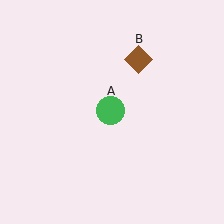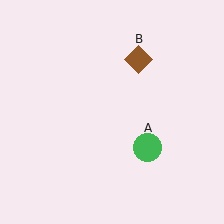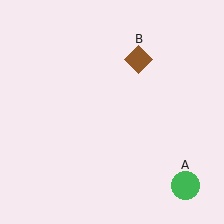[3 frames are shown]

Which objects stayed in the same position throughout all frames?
Brown diamond (object B) remained stationary.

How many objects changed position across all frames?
1 object changed position: green circle (object A).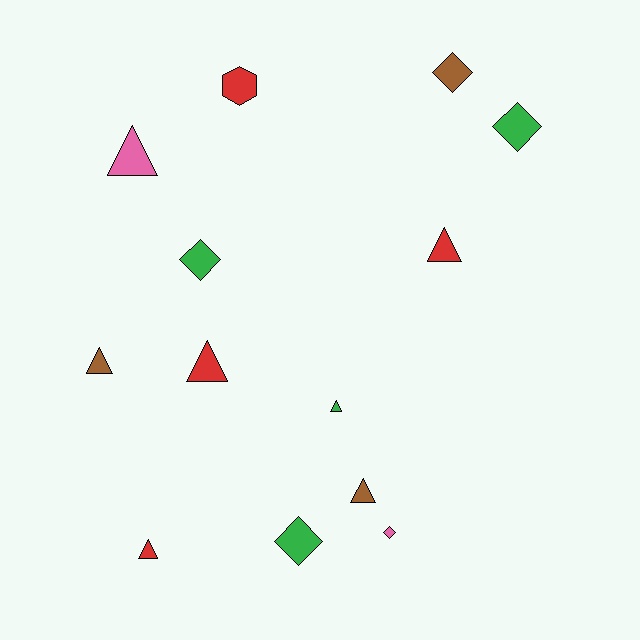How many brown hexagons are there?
There are no brown hexagons.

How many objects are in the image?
There are 13 objects.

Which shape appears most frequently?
Triangle, with 7 objects.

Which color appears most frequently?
Green, with 4 objects.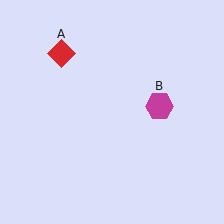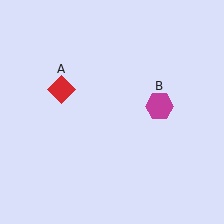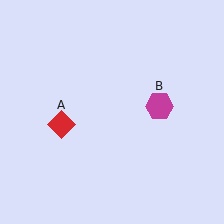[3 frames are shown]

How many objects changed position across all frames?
1 object changed position: red diamond (object A).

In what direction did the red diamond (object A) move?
The red diamond (object A) moved down.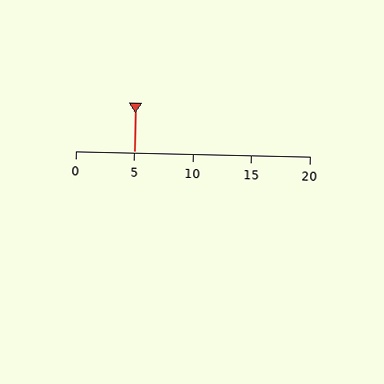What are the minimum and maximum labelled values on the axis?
The axis runs from 0 to 20.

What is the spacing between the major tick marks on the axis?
The major ticks are spaced 5 apart.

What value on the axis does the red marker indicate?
The marker indicates approximately 5.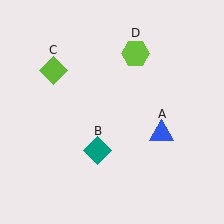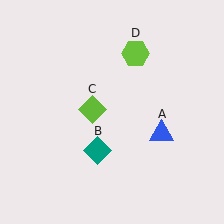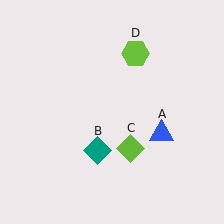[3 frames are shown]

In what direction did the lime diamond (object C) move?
The lime diamond (object C) moved down and to the right.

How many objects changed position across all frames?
1 object changed position: lime diamond (object C).